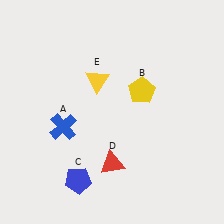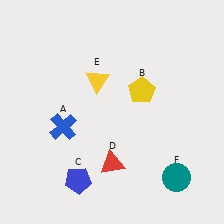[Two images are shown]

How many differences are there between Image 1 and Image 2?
There is 1 difference between the two images.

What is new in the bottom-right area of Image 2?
A teal circle (F) was added in the bottom-right area of Image 2.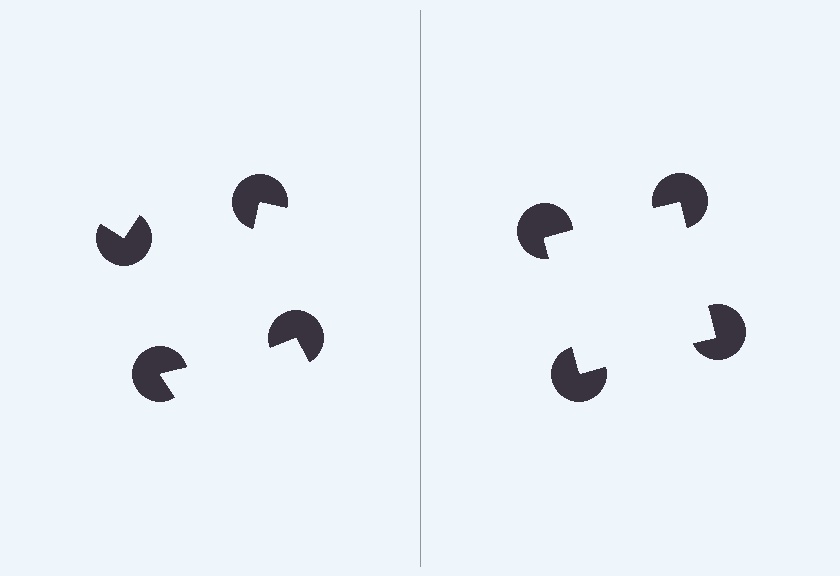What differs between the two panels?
The pac-man discs are positioned identically on both sides; only the wedge orientations differ. On the right they align to a square; on the left they are misaligned.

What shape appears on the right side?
An illusory square.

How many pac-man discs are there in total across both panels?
8 — 4 on each side.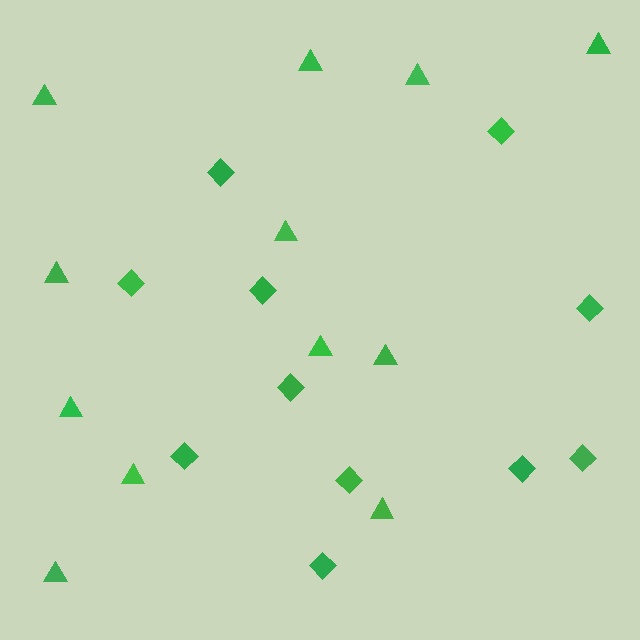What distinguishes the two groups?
There are 2 groups: one group of triangles (12) and one group of diamonds (11).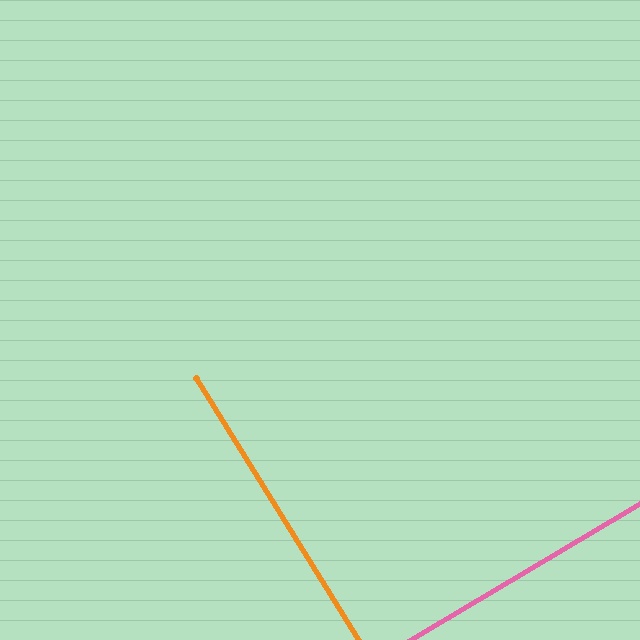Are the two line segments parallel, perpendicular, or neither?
Perpendicular — they meet at approximately 89°.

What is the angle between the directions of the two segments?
Approximately 89 degrees.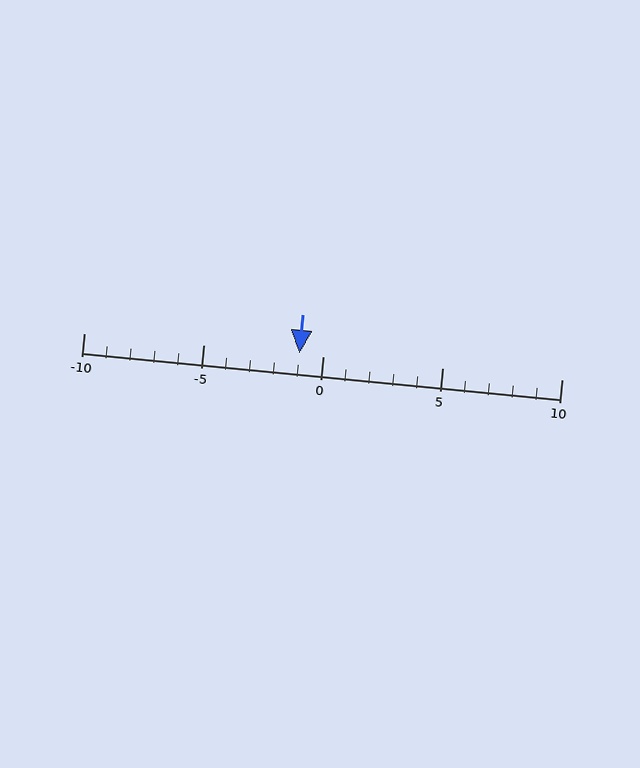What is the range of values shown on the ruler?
The ruler shows values from -10 to 10.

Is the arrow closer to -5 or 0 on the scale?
The arrow is closer to 0.